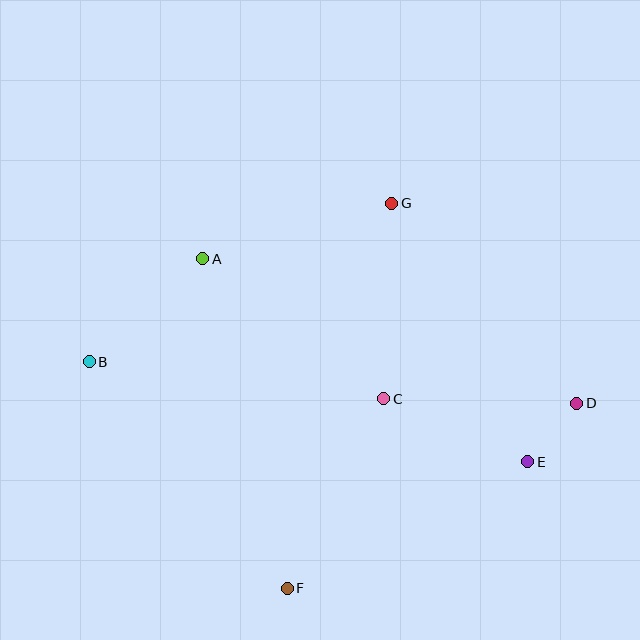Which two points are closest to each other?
Points D and E are closest to each other.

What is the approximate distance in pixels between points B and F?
The distance between B and F is approximately 301 pixels.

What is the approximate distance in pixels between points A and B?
The distance between A and B is approximately 153 pixels.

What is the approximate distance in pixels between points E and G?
The distance between E and G is approximately 292 pixels.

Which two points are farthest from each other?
Points B and D are farthest from each other.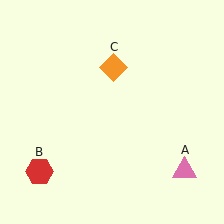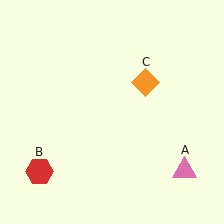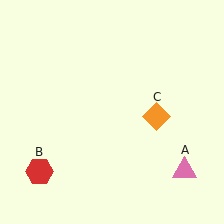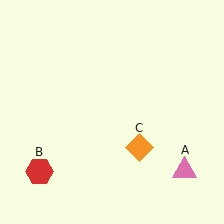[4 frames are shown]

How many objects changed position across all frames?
1 object changed position: orange diamond (object C).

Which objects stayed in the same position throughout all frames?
Pink triangle (object A) and red hexagon (object B) remained stationary.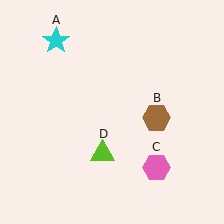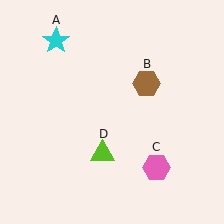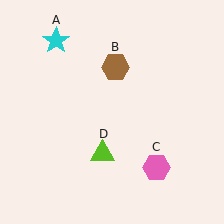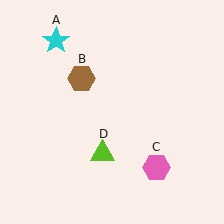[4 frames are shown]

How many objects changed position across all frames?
1 object changed position: brown hexagon (object B).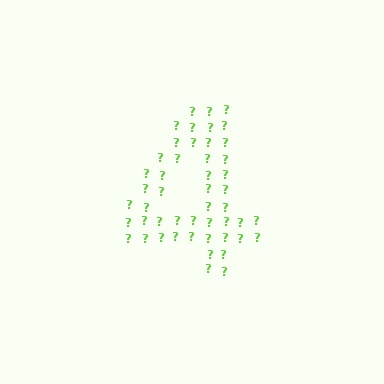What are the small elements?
The small elements are question marks.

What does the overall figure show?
The overall figure shows the digit 4.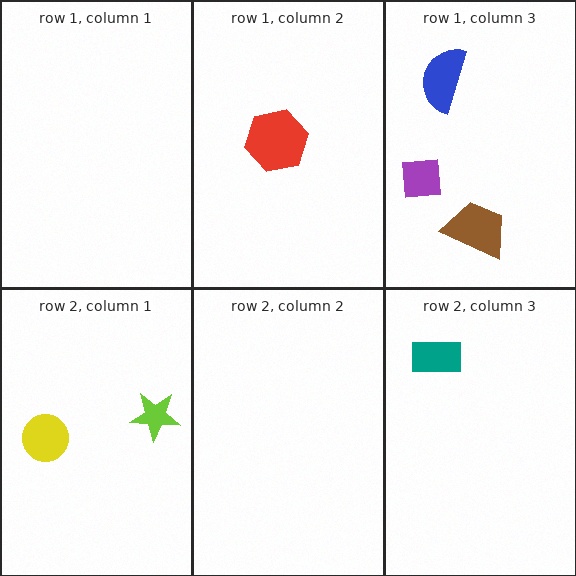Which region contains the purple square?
The row 1, column 3 region.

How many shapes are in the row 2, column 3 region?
1.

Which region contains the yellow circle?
The row 2, column 1 region.